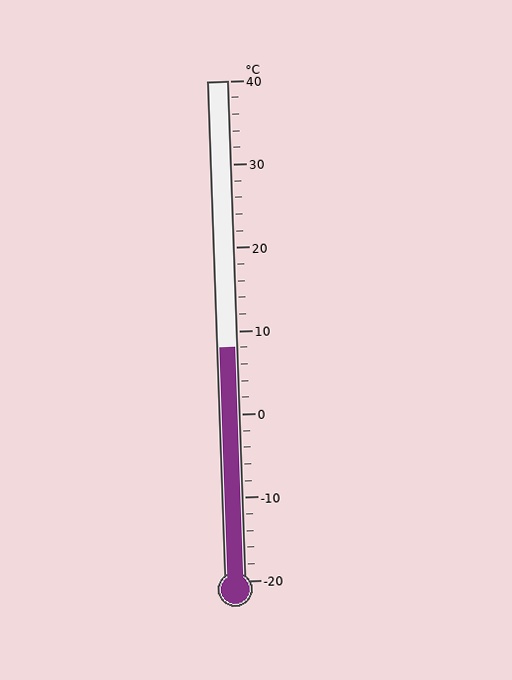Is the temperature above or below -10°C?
The temperature is above -10°C.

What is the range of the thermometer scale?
The thermometer scale ranges from -20°C to 40°C.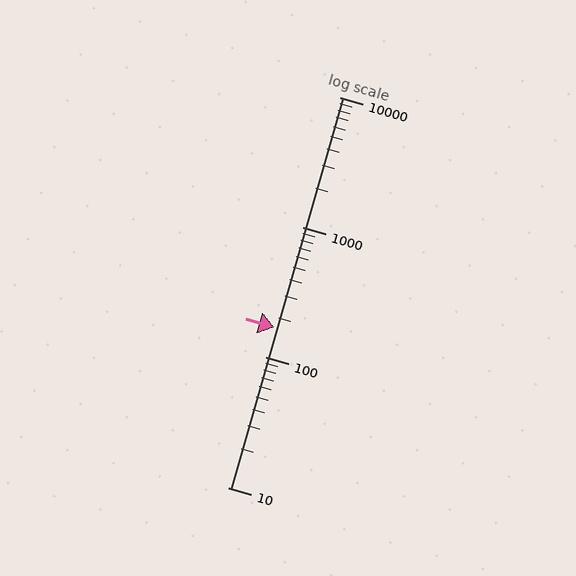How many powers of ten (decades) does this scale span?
The scale spans 3 decades, from 10 to 10000.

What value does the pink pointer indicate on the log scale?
The pointer indicates approximately 170.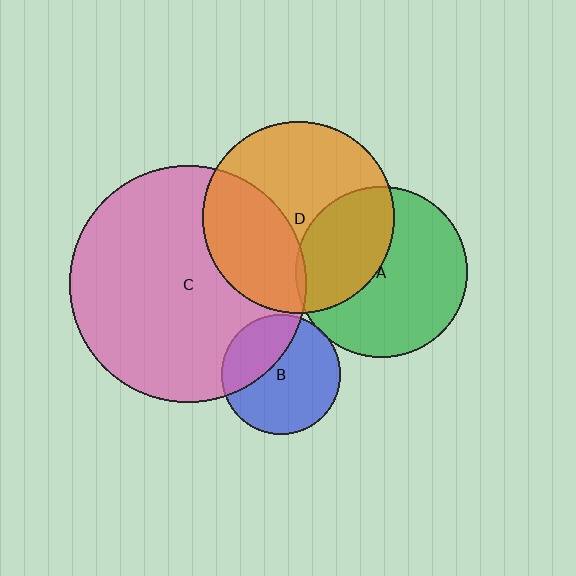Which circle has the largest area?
Circle C (pink).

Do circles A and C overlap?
Yes.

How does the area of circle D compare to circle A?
Approximately 1.3 times.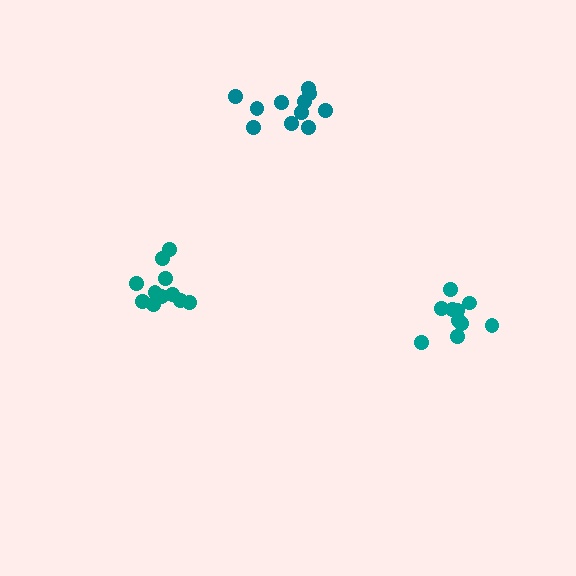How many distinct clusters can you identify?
There are 3 distinct clusters.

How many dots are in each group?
Group 1: 11 dots, Group 2: 11 dots, Group 3: 10 dots (32 total).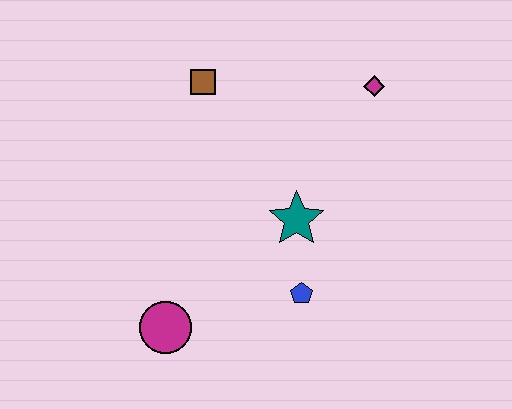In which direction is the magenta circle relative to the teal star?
The magenta circle is to the left of the teal star.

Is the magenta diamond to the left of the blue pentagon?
No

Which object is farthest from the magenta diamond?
The magenta circle is farthest from the magenta diamond.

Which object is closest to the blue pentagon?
The teal star is closest to the blue pentagon.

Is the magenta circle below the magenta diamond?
Yes